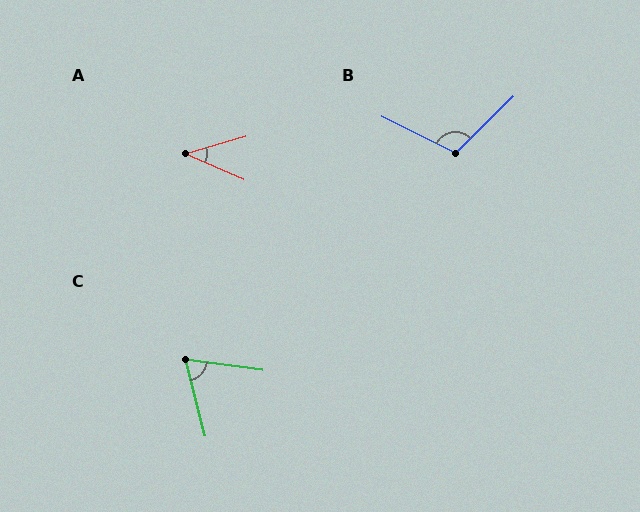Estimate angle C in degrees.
Approximately 68 degrees.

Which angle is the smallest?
A, at approximately 40 degrees.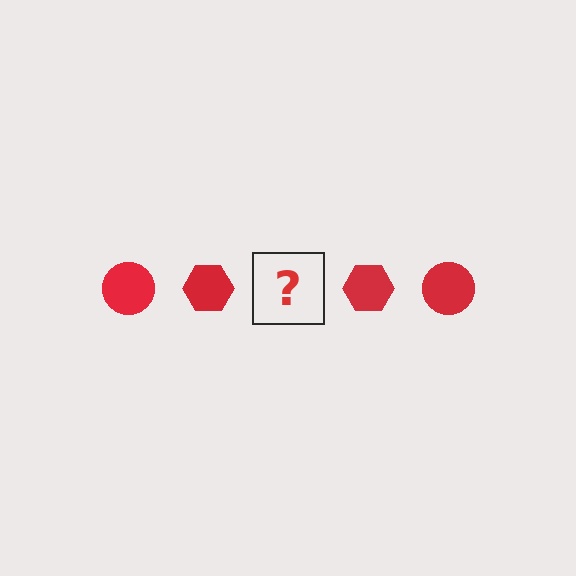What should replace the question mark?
The question mark should be replaced with a red circle.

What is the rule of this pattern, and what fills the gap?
The rule is that the pattern cycles through circle, hexagon shapes in red. The gap should be filled with a red circle.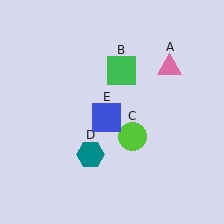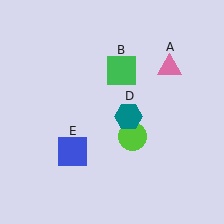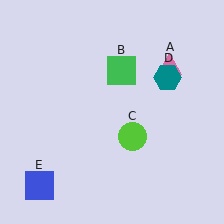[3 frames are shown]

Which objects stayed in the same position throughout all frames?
Pink triangle (object A) and green square (object B) and lime circle (object C) remained stationary.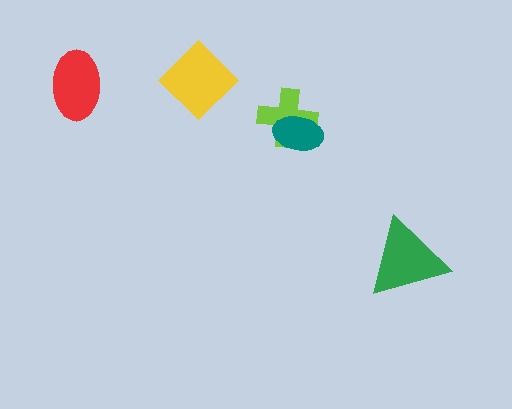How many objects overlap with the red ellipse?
0 objects overlap with the red ellipse.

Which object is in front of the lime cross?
The teal ellipse is in front of the lime cross.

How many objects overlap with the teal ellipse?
1 object overlaps with the teal ellipse.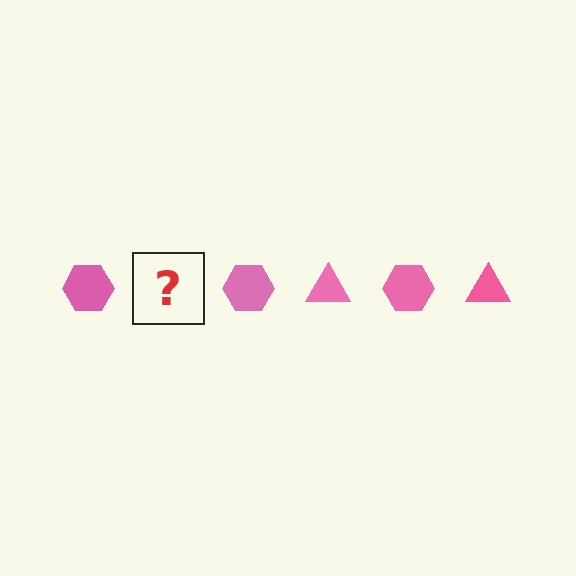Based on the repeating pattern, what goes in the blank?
The blank should be a pink triangle.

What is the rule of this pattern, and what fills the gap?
The rule is that the pattern cycles through hexagon, triangle shapes in pink. The gap should be filled with a pink triangle.